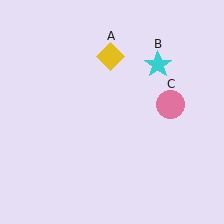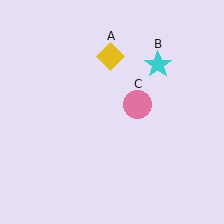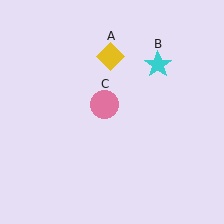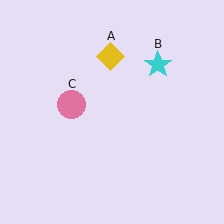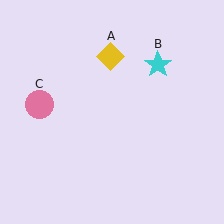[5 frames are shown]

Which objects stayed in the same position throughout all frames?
Yellow diamond (object A) and cyan star (object B) remained stationary.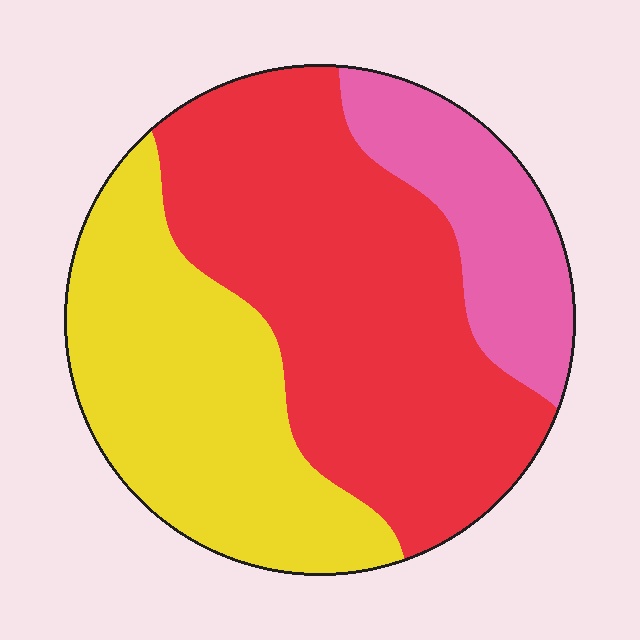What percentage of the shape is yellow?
Yellow covers around 35% of the shape.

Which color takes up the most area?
Red, at roughly 50%.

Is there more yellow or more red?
Red.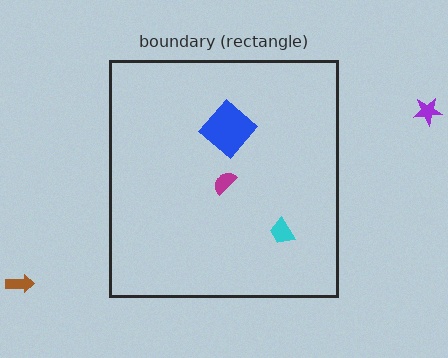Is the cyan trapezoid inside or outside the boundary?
Inside.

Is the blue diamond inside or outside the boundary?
Inside.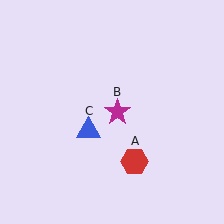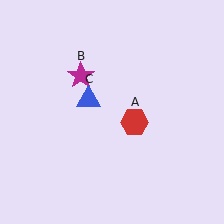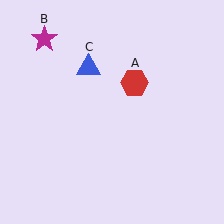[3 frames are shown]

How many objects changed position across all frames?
3 objects changed position: red hexagon (object A), magenta star (object B), blue triangle (object C).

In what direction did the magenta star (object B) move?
The magenta star (object B) moved up and to the left.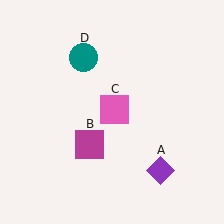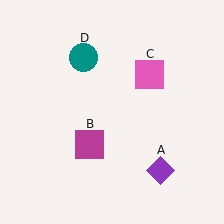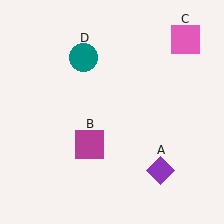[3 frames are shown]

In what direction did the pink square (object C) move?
The pink square (object C) moved up and to the right.